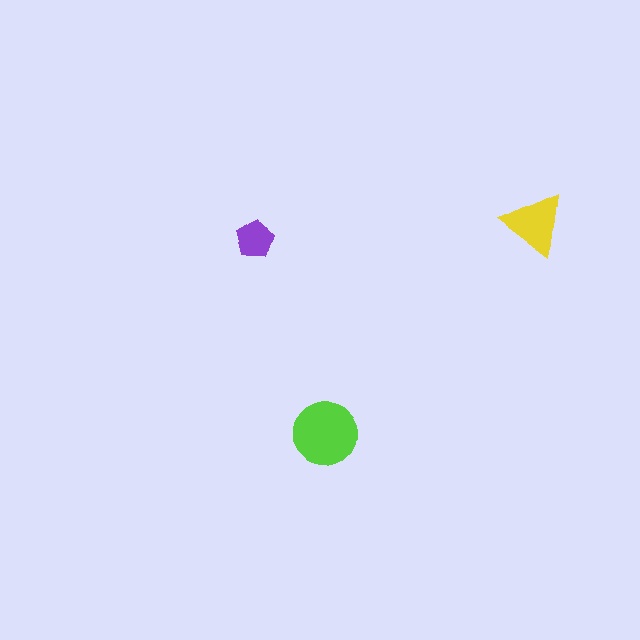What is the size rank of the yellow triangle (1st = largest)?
2nd.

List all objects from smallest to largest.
The purple pentagon, the yellow triangle, the lime circle.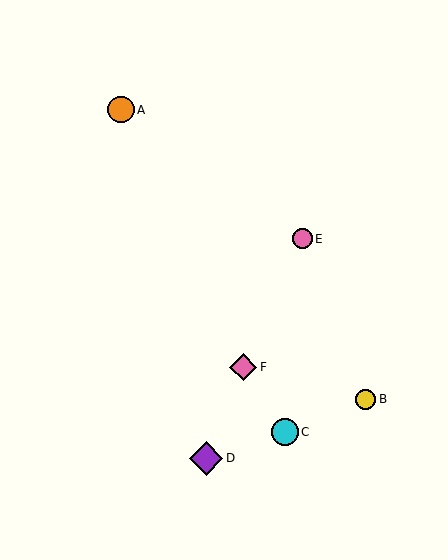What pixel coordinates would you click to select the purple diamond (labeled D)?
Click at (206, 458) to select the purple diamond D.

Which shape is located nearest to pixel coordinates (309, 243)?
The pink circle (labeled E) at (302, 239) is nearest to that location.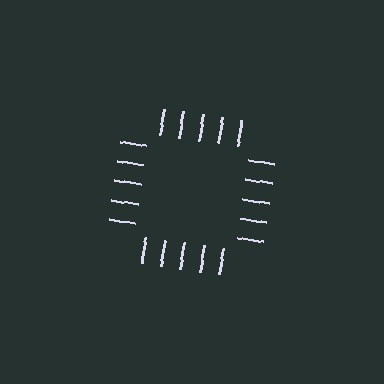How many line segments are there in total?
20 — 5 along each of the 4 edges.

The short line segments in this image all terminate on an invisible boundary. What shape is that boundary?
An illusory square — the line segments terminate on its edges but no continuous stroke is drawn.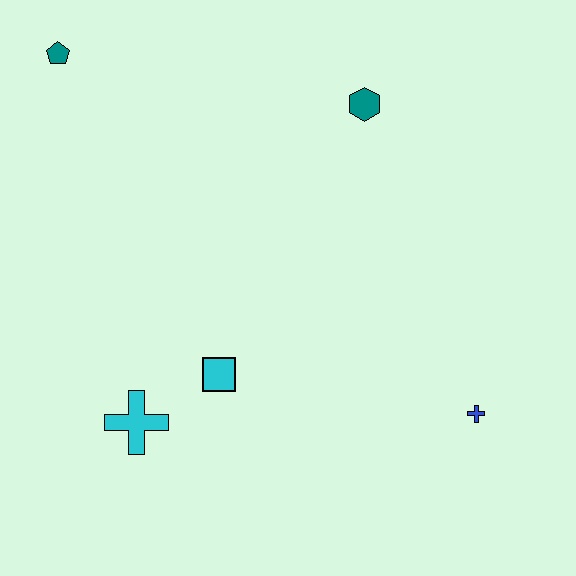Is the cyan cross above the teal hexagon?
No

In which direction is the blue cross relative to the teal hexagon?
The blue cross is below the teal hexagon.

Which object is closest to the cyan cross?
The cyan square is closest to the cyan cross.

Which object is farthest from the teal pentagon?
The blue cross is farthest from the teal pentagon.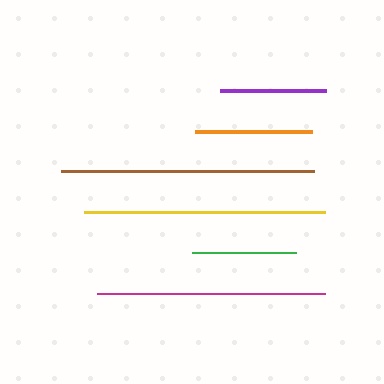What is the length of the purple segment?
The purple segment is approximately 107 pixels long.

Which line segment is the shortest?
The green line is the shortest at approximately 104 pixels.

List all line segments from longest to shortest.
From longest to shortest: brown, yellow, magenta, orange, purple, green.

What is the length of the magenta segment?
The magenta segment is approximately 229 pixels long.